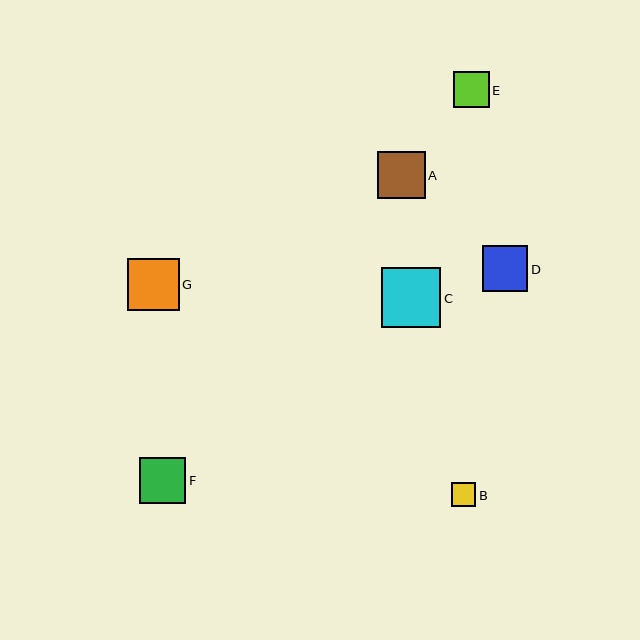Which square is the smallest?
Square B is the smallest with a size of approximately 24 pixels.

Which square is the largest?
Square C is the largest with a size of approximately 60 pixels.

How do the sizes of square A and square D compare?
Square A and square D are approximately the same size.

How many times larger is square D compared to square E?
Square D is approximately 1.3 times the size of square E.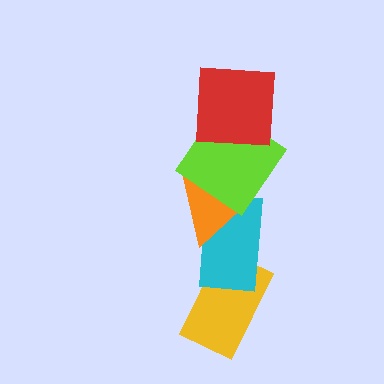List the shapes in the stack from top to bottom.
From top to bottom: the red square, the lime diamond, the orange triangle, the cyan rectangle, the yellow rectangle.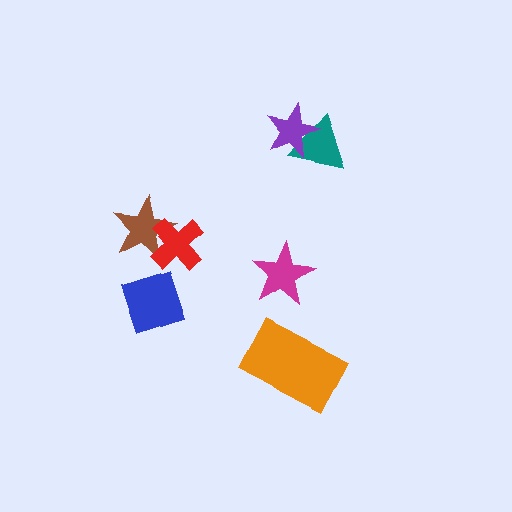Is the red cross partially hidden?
No, no other shape covers it.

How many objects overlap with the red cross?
1 object overlaps with the red cross.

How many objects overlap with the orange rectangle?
0 objects overlap with the orange rectangle.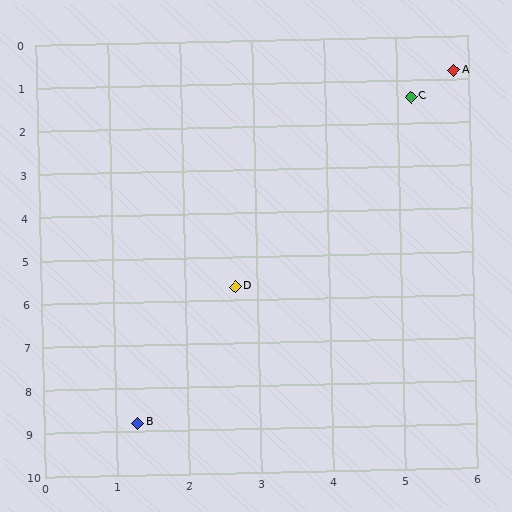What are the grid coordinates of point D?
Point D is at approximately (2.7, 5.7).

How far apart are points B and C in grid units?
Points B and C are about 8.4 grid units apart.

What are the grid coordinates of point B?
Point B is at approximately (1.3, 8.8).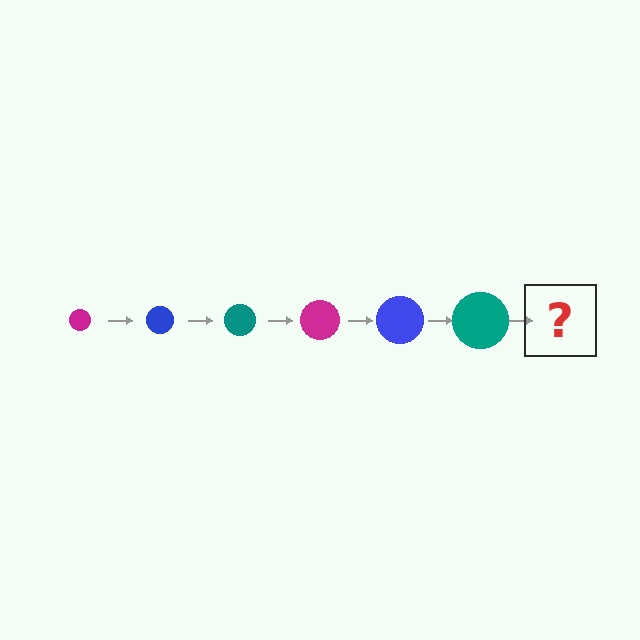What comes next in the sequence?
The next element should be a magenta circle, larger than the previous one.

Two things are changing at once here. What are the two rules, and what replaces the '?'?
The two rules are that the circle grows larger each step and the color cycles through magenta, blue, and teal. The '?' should be a magenta circle, larger than the previous one.